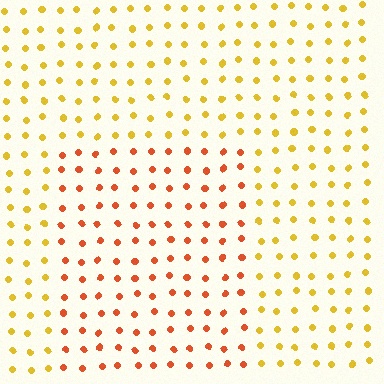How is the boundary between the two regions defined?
The boundary is defined purely by a slight shift in hue (about 37 degrees). Spacing, size, and orientation are identical on both sides.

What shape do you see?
I see a rectangle.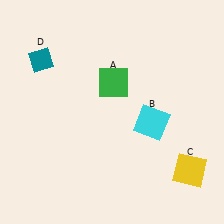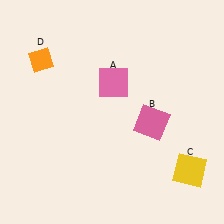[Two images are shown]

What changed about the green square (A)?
In Image 1, A is green. In Image 2, it changed to pink.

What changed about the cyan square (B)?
In Image 1, B is cyan. In Image 2, it changed to pink.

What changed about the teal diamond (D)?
In Image 1, D is teal. In Image 2, it changed to orange.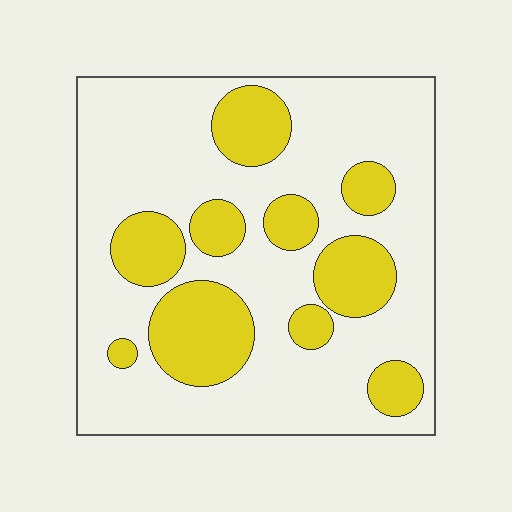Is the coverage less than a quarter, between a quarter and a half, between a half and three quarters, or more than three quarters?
Between a quarter and a half.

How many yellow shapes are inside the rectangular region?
10.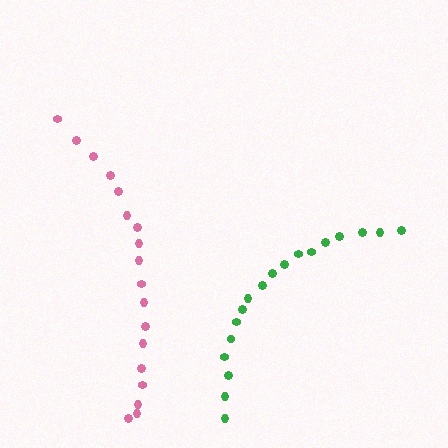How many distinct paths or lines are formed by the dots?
There are 2 distinct paths.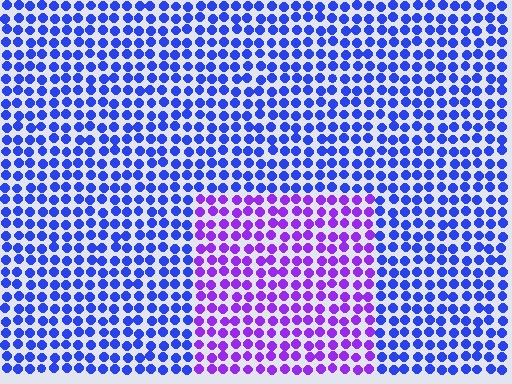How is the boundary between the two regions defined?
The boundary is defined purely by a slight shift in hue (about 43 degrees). Spacing, size, and orientation are identical on both sides.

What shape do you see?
I see a rectangle.